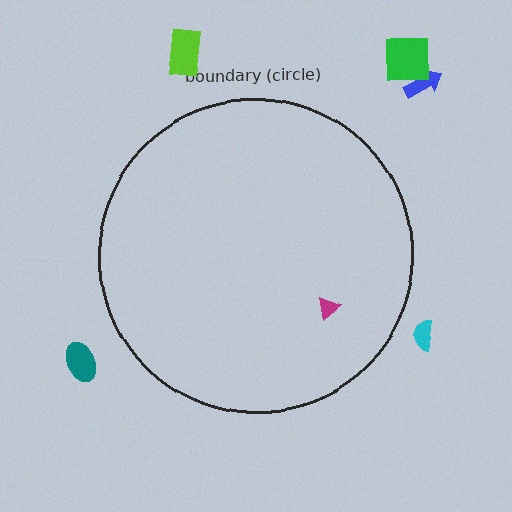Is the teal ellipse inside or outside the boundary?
Outside.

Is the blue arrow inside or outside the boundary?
Outside.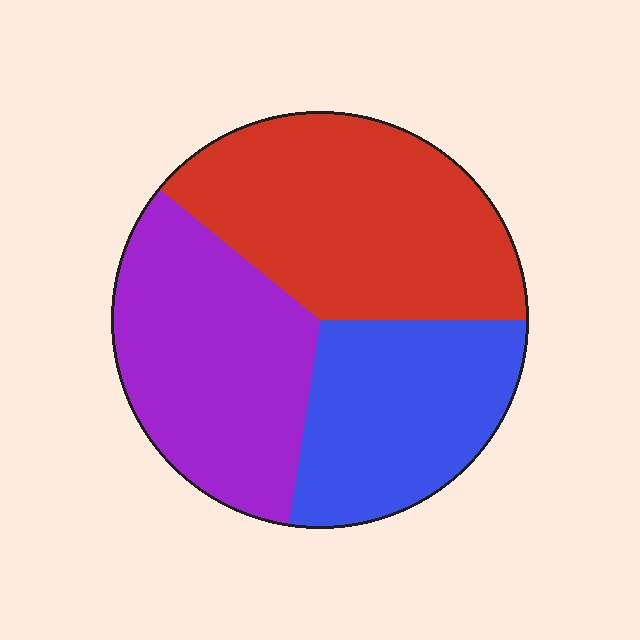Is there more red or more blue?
Red.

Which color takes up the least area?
Blue, at roughly 25%.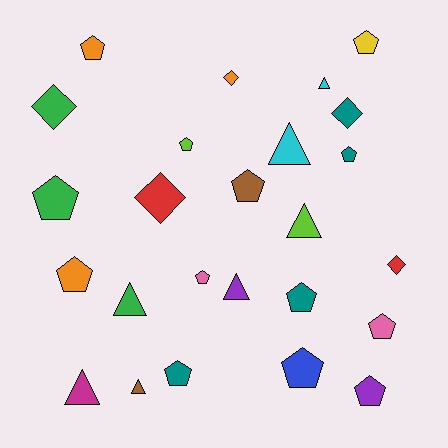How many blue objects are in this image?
There is 1 blue object.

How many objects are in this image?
There are 25 objects.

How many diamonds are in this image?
There are 5 diamonds.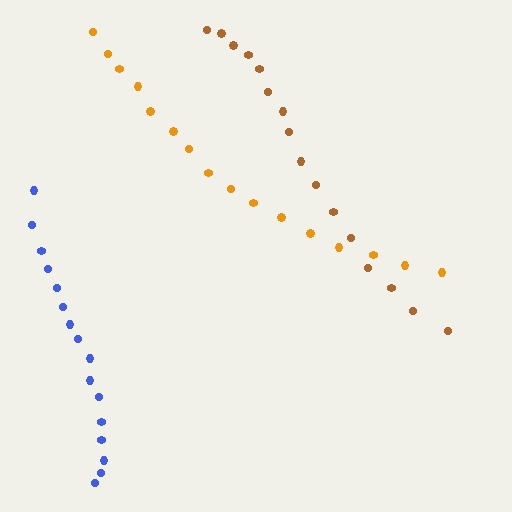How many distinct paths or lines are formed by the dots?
There are 3 distinct paths.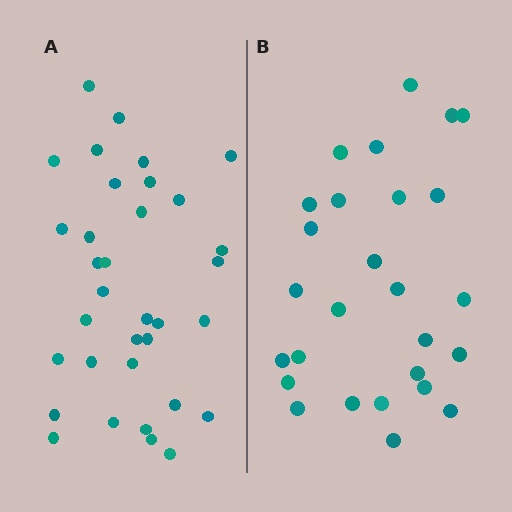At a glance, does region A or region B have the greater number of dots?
Region A (the left region) has more dots.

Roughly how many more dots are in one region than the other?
Region A has roughly 8 or so more dots than region B.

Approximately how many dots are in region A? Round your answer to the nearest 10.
About 30 dots. (The exact count is 34, which rounds to 30.)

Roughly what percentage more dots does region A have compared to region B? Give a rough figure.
About 25% more.